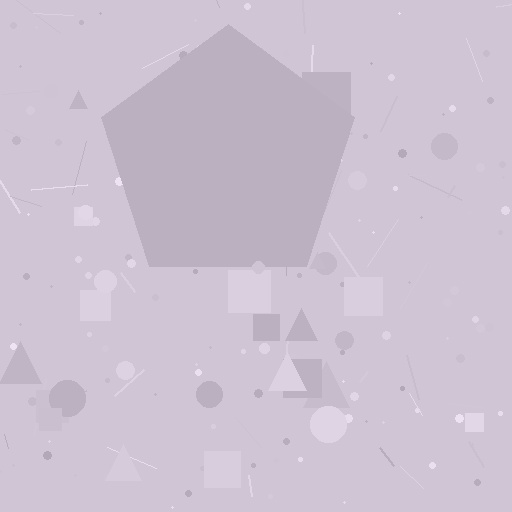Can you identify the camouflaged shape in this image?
The camouflaged shape is a pentagon.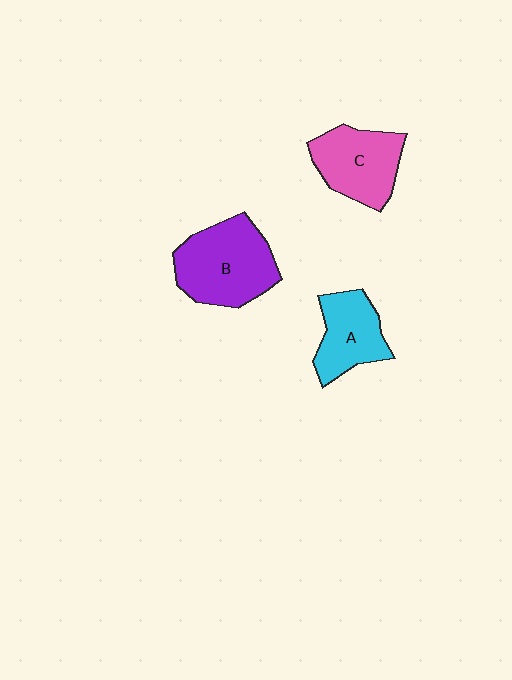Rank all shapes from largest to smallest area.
From largest to smallest: B (purple), C (pink), A (cyan).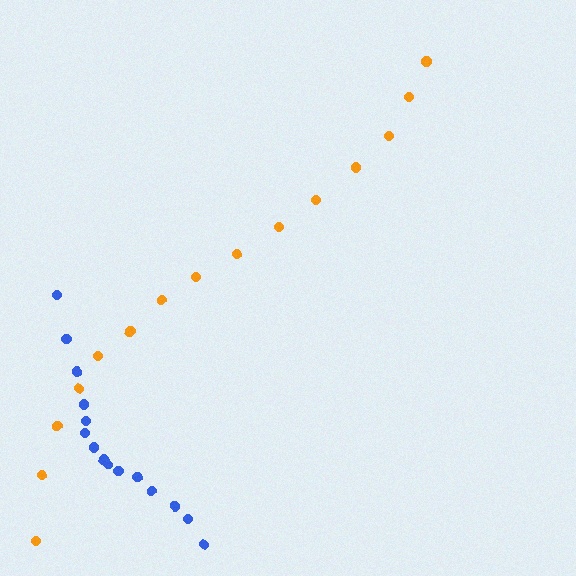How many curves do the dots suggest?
There are 2 distinct paths.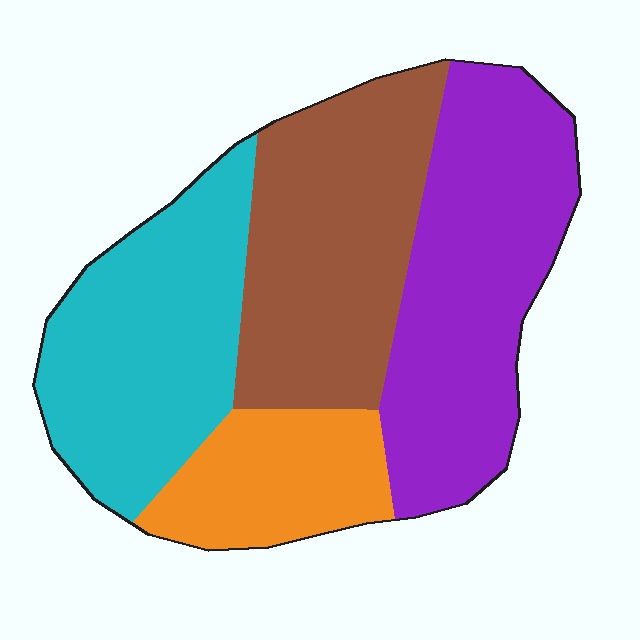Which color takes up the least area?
Orange, at roughly 15%.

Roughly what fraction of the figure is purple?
Purple takes up about one third (1/3) of the figure.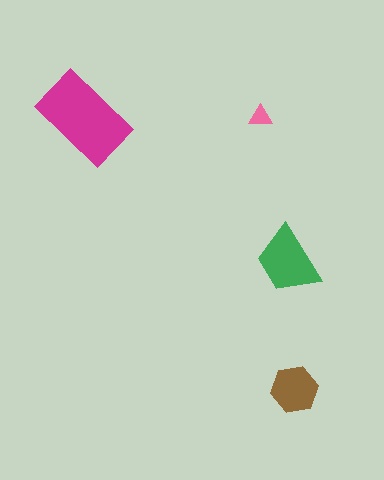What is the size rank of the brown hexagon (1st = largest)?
3rd.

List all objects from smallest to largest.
The pink triangle, the brown hexagon, the green trapezoid, the magenta rectangle.